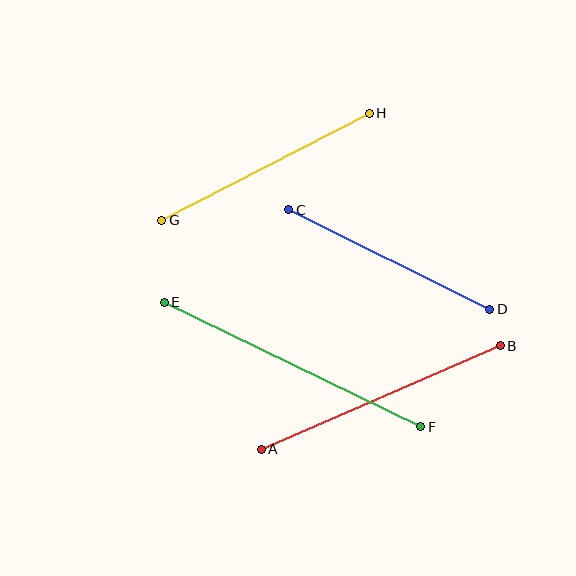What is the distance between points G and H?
The distance is approximately 233 pixels.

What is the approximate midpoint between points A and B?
The midpoint is at approximately (381, 398) pixels.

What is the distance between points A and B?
The distance is approximately 260 pixels.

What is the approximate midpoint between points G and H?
The midpoint is at approximately (265, 167) pixels.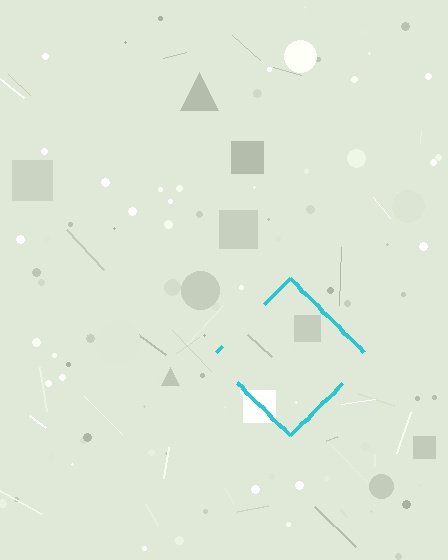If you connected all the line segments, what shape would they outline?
They would outline a diamond.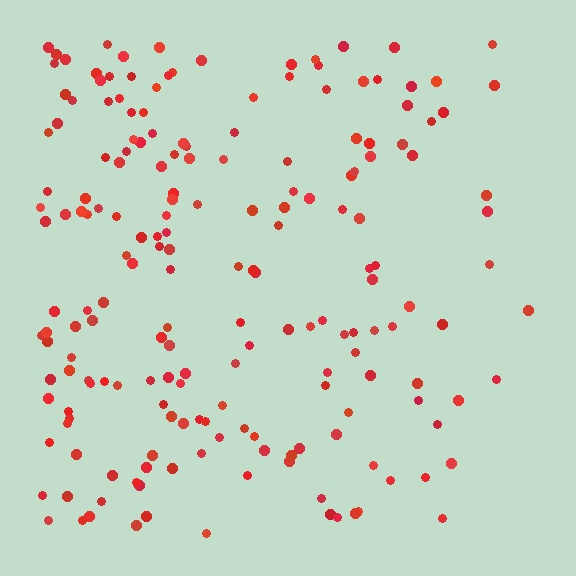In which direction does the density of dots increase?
From right to left, with the left side densest.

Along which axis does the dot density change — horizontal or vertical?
Horizontal.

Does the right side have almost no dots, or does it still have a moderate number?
Still a moderate number, just noticeably fewer than the left.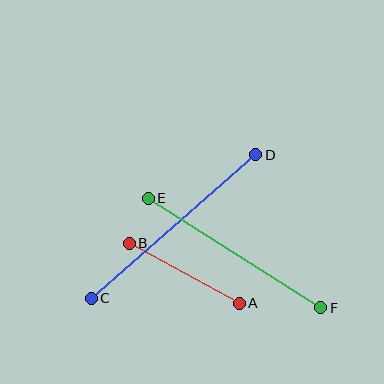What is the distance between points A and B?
The distance is approximately 126 pixels.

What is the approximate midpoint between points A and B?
The midpoint is at approximately (184, 273) pixels.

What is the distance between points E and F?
The distance is approximately 204 pixels.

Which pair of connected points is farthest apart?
Points C and D are farthest apart.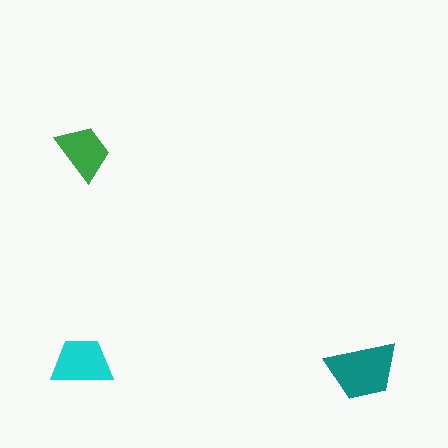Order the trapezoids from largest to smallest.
the teal one, the cyan one, the green one.